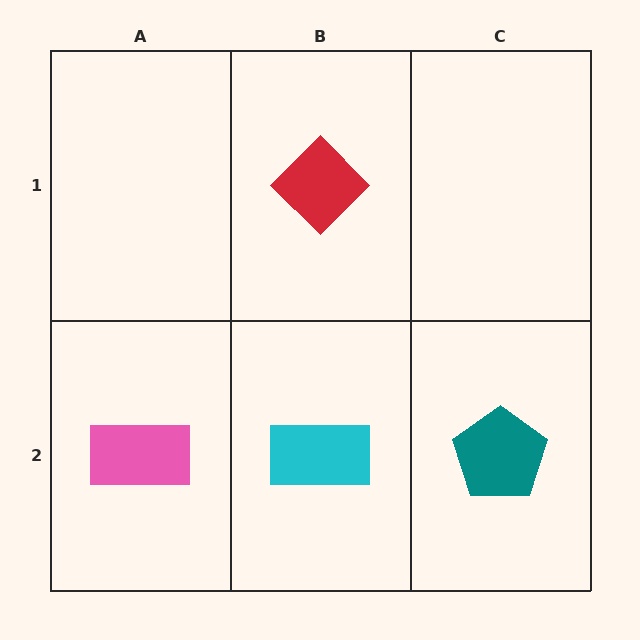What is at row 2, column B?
A cyan rectangle.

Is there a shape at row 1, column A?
No, that cell is empty.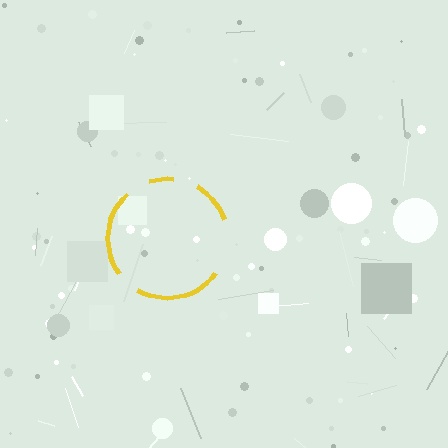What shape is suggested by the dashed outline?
The dashed outline suggests a circle.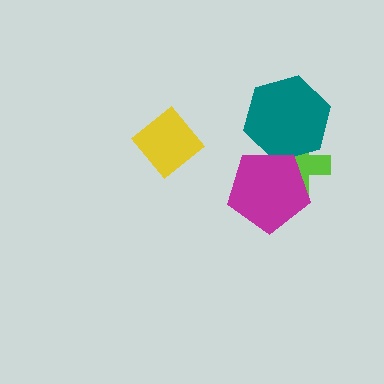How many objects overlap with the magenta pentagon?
2 objects overlap with the magenta pentagon.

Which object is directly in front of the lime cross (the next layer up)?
The teal hexagon is directly in front of the lime cross.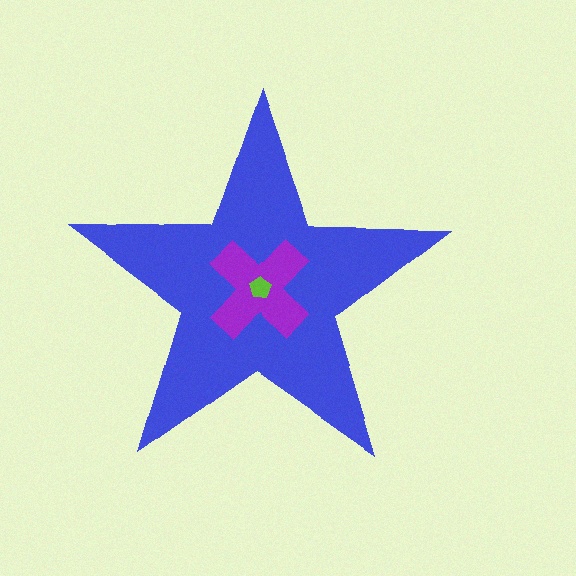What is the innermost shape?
The lime pentagon.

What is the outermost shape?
The blue star.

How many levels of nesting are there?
3.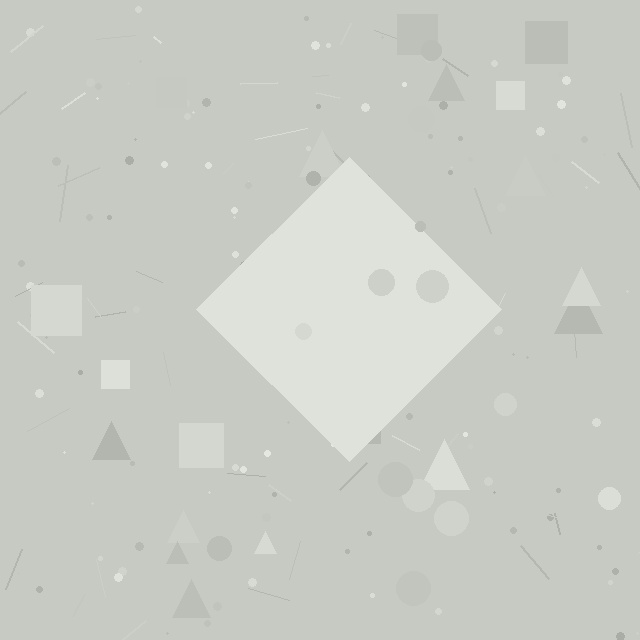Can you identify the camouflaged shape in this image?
The camouflaged shape is a diamond.